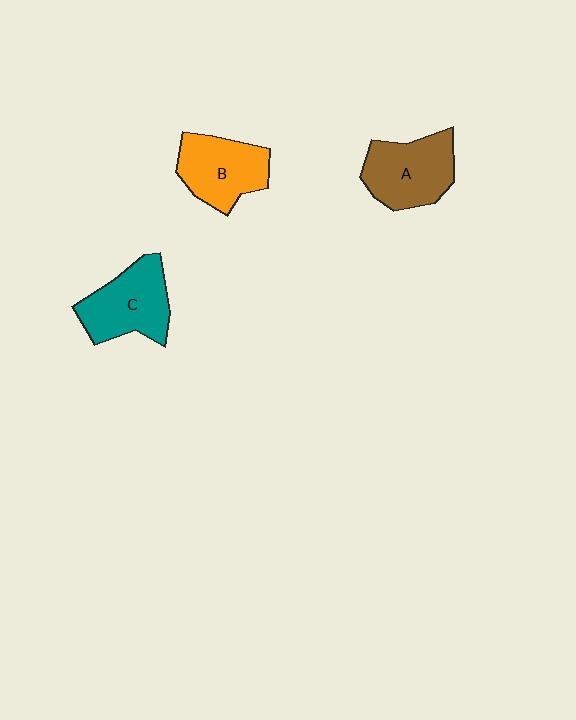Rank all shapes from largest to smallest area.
From largest to smallest: A (brown), C (teal), B (orange).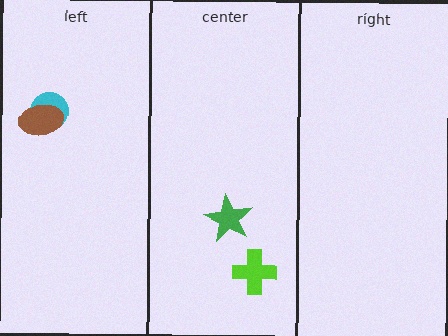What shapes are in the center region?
The green star, the lime cross.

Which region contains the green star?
The center region.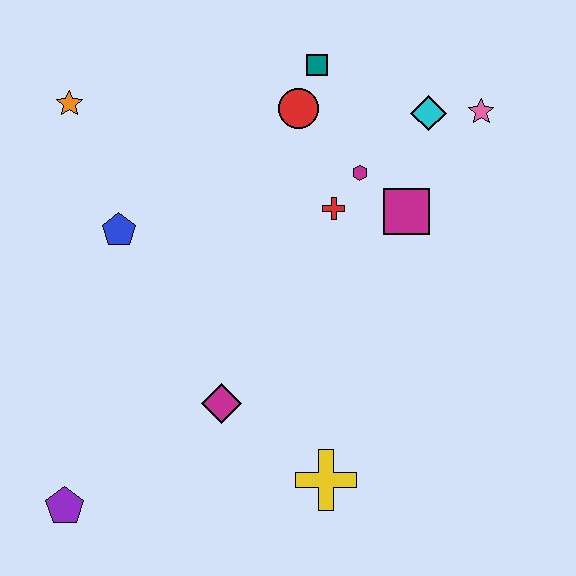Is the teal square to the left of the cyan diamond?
Yes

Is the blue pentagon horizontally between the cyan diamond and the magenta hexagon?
No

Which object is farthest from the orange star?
The yellow cross is farthest from the orange star.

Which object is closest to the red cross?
The magenta hexagon is closest to the red cross.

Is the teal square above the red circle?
Yes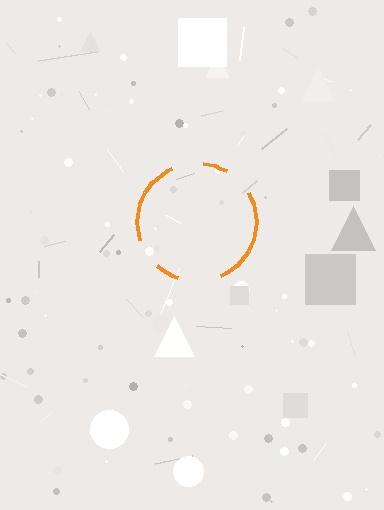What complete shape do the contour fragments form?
The contour fragments form a circle.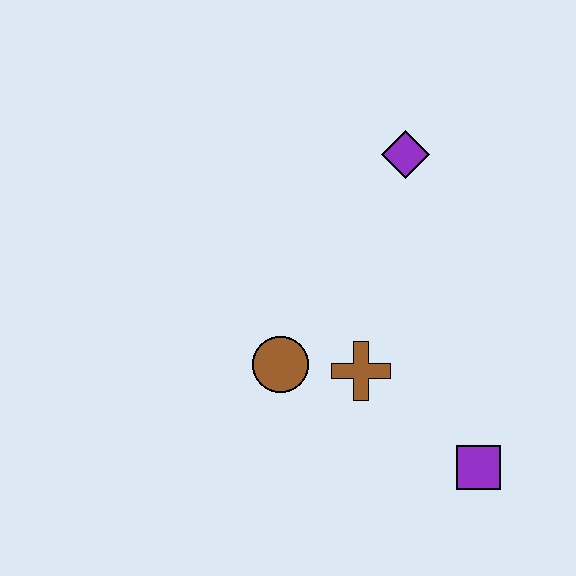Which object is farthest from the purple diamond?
The purple square is farthest from the purple diamond.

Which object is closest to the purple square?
The brown cross is closest to the purple square.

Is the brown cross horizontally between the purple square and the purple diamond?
No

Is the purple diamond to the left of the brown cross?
No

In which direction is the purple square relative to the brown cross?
The purple square is to the right of the brown cross.